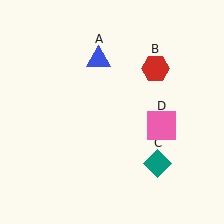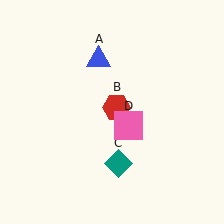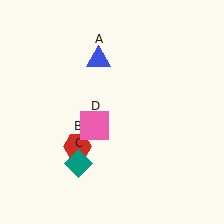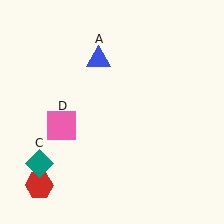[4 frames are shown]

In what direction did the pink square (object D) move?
The pink square (object D) moved left.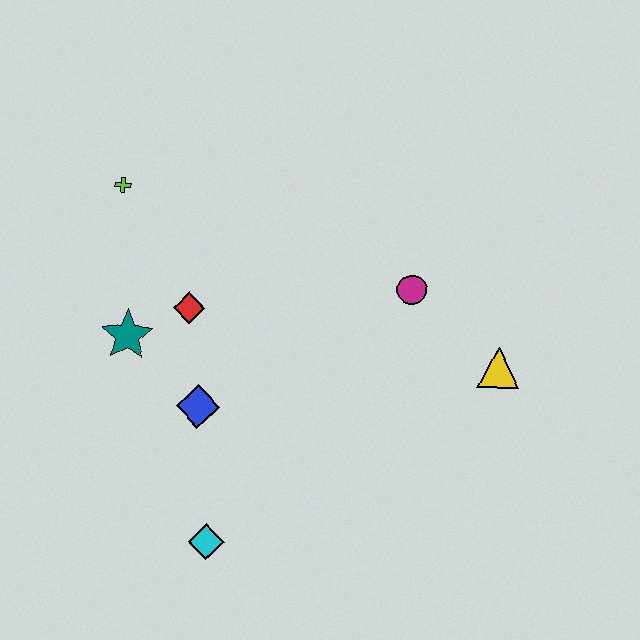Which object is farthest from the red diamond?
The yellow triangle is farthest from the red diamond.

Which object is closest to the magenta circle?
The yellow triangle is closest to the magenta circle.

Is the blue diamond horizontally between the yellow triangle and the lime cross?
Yes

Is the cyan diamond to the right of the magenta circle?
No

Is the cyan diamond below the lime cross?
Yes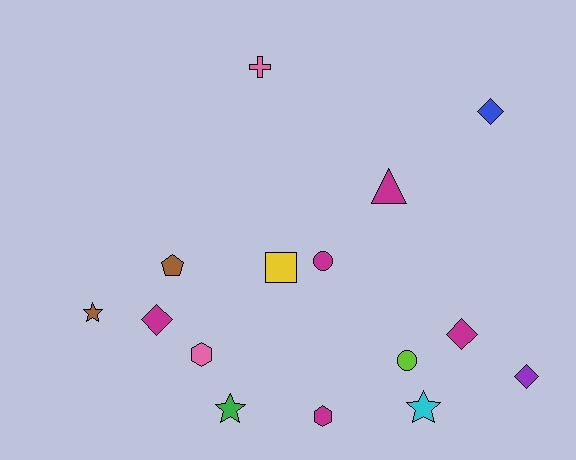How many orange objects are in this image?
There are no orange objects.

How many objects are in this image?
There are 15 objects.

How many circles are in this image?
There are 2 circles.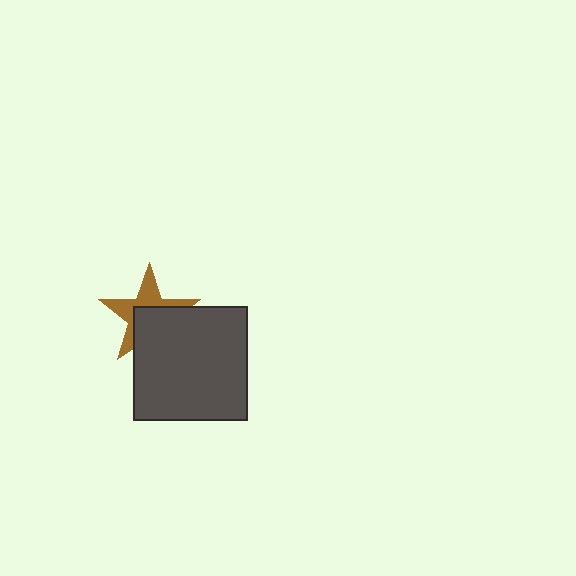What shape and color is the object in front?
The object in front is a dark gray square.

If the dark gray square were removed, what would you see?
You would see the complete brown star.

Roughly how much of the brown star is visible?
About half of it is visible (roughly 49%).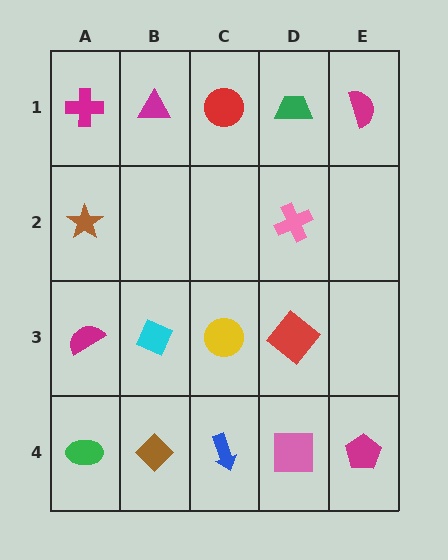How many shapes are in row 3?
4 shapes.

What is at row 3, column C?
A yellow circle.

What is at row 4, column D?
A pink square.